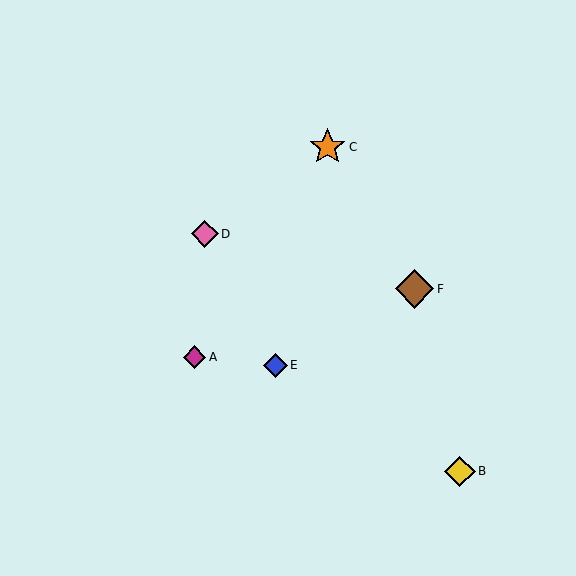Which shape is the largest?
The brown diamond (labeled F) is the largest.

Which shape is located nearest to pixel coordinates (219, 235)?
The pink diamond (labeled D) at (205, 234) is nearest to that location.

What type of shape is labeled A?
Shape A is a magenta diamond.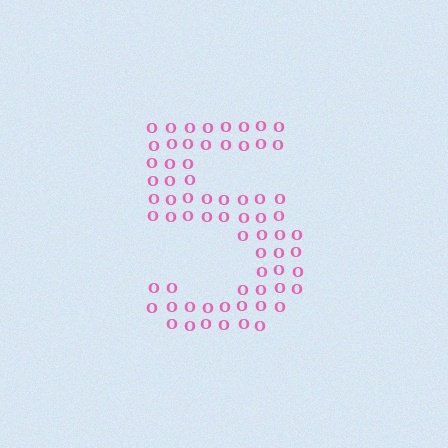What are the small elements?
The small elements are letter O's.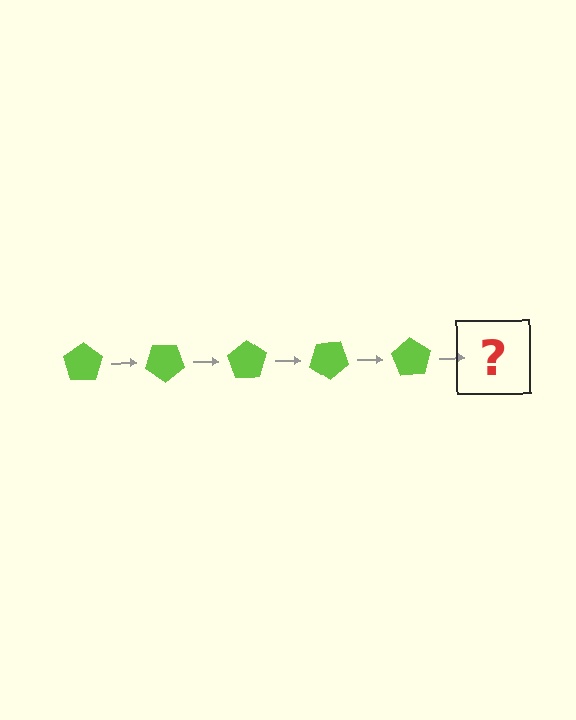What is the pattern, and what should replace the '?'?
The pattern is that the pentagon rotates 35 degrees each step. The '?' should be a lime pentagon rotated 175 degrees.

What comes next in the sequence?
The next element should be a lime pentagon rotated 175 degrees.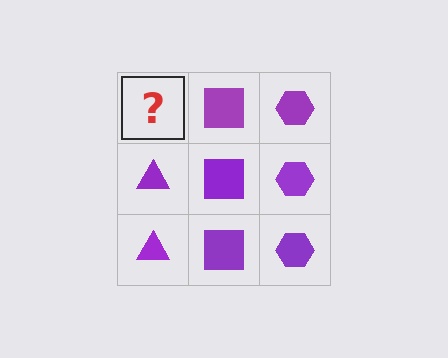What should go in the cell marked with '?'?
The missing cell should contain a purple triangle.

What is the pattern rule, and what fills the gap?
The rule is that each column has a consistent shape. The gap should be filled with a purple triangle.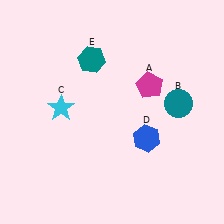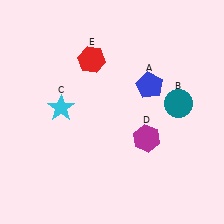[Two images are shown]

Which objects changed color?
A changed from magenta to blue. D changed from blue to magenta. E changed from teal to red.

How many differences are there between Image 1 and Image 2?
There are 3 differences between the two images.